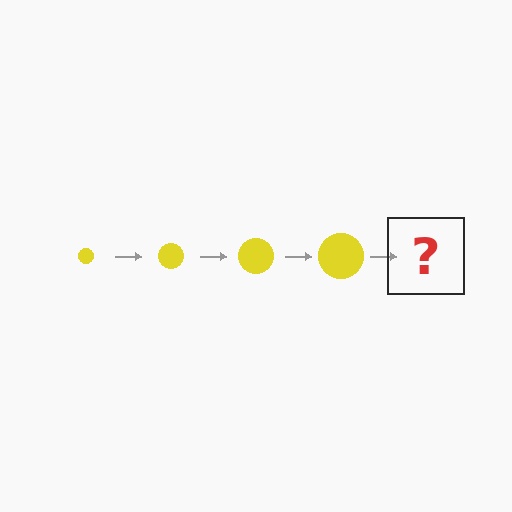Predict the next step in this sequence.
The next step is a yellow circle, larger than the previous one.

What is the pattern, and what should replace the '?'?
The pattern is that the circle gets progressively larger each step. The '?' should be a yellow circle, larger than the previous one.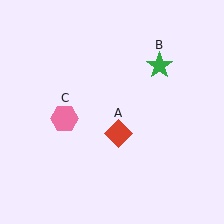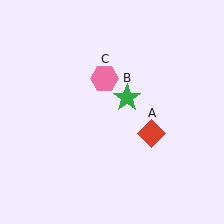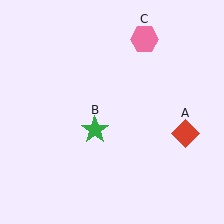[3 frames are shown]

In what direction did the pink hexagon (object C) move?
The pink hexagon (object C) moved up and to the right.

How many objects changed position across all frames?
3 objects changed position: red diamond (object A), green star (object B), pink hexagon (object C).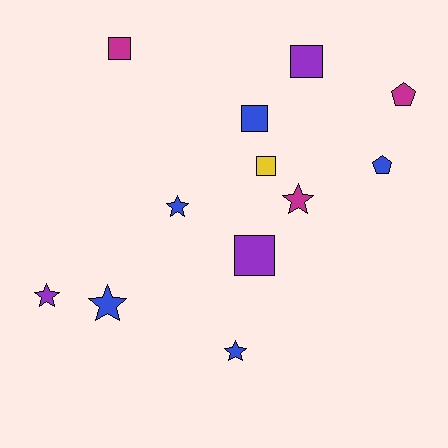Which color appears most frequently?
Blue, with 5 objects.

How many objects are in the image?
There are 12 objects.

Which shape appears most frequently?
Square, with 5 objects.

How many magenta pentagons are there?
There is 1 magenta pentagon.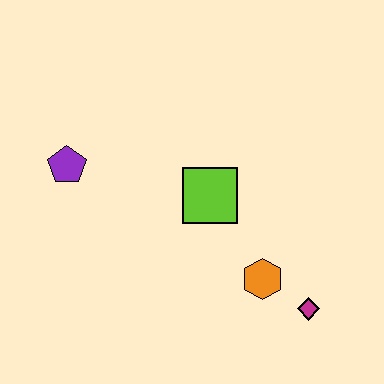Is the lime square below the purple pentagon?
Yes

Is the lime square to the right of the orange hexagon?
No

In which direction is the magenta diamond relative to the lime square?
The magenta diamond is below the lime square.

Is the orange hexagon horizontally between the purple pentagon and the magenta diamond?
Yes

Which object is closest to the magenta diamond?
The orange hexagon is closest to the magenta diamond.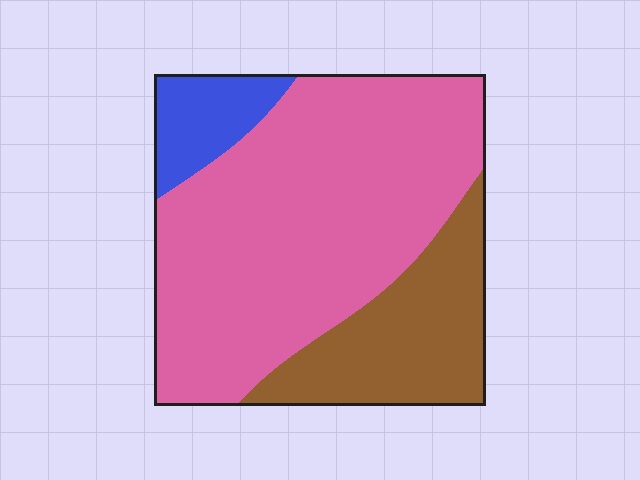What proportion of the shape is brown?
Brown takes up about one quarter (1/4) of the shape.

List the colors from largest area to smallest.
From largest to smallest: pink, brown, blue.